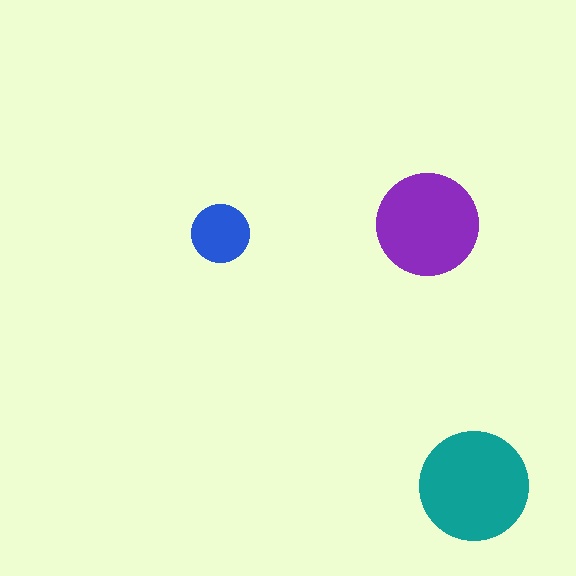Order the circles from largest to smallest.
the teal one, the purple one, the blue one.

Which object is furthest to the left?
The blue circle is leftmost.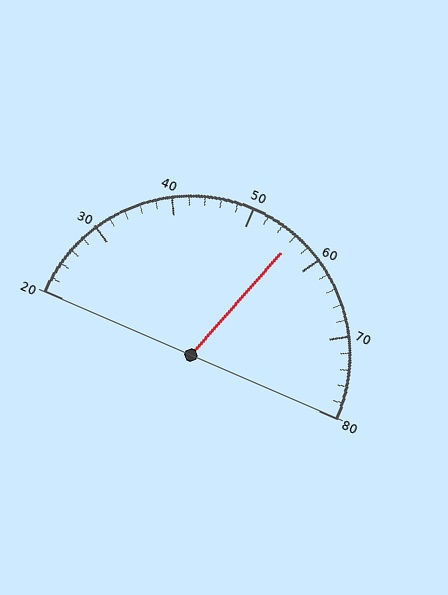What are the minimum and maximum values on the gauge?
The gauge ranges from 20 to 80.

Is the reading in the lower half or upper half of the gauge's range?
The reading is in the upper half of the range (20 to 80).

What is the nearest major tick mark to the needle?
The nearest major tick mark is 60.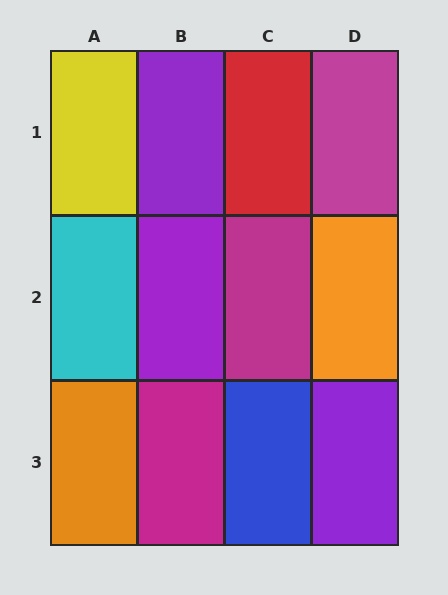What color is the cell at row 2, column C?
Magenta.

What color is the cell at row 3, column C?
Blue.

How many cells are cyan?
1 cell is cyan.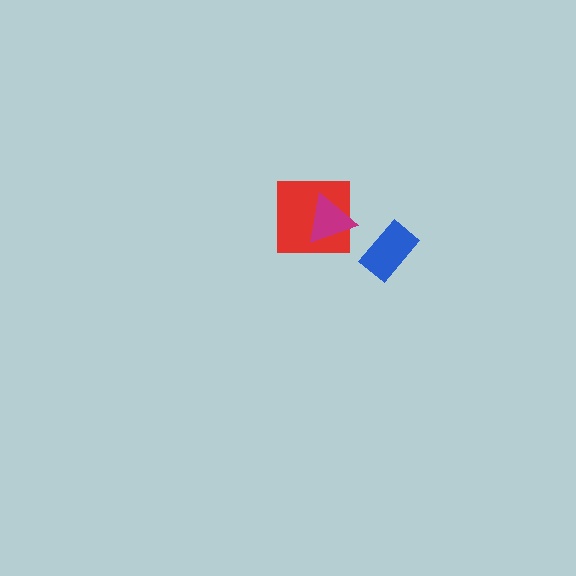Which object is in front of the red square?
The magenta triangle is in front of the red square.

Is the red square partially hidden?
Yes, it is partially covered by another shape.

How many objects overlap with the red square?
1 object overlaps with the red square.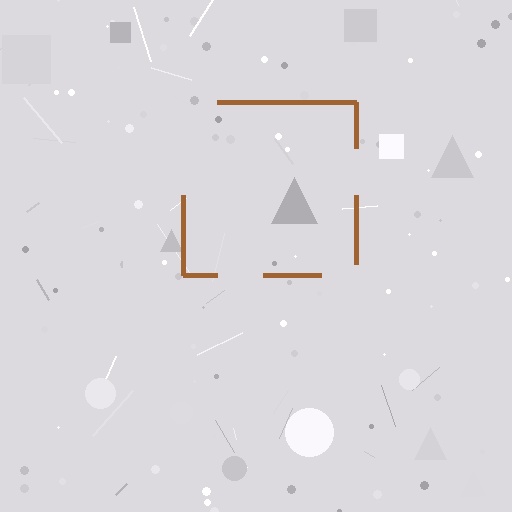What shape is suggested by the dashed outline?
The dashed outline suggests a square.